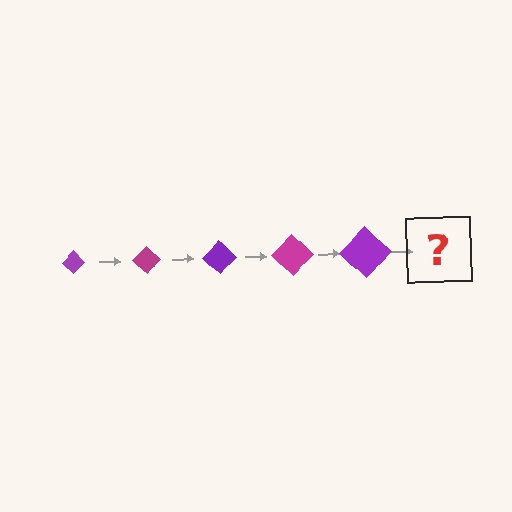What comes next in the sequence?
The next element should be a magenta diamond, larger than the previous one.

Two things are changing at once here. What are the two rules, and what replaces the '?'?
The two rules are that the diamond grows larger each step and the color cycles through purple and magenta. The '?' should be a magenta diamond, larger than the previous one.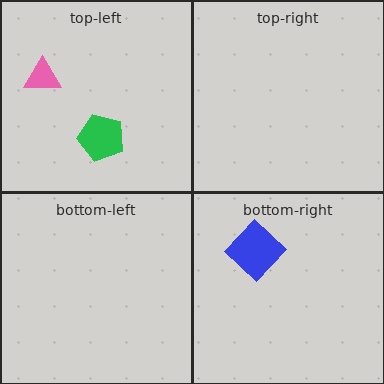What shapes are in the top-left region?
The green pentagon, the pink triangle.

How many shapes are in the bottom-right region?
1.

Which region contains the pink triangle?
The top-left region.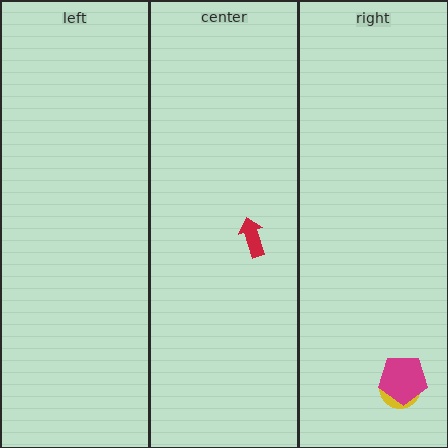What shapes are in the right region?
The yellow circle, the magenta pentagon.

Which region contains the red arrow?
The center region.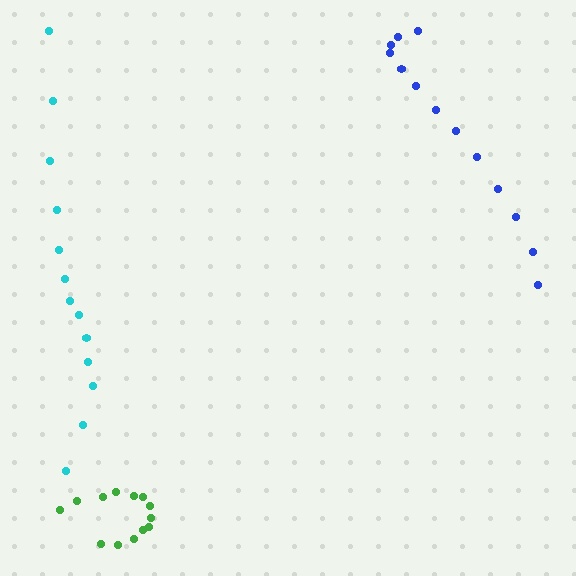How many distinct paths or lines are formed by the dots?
There are 3 distinct paths.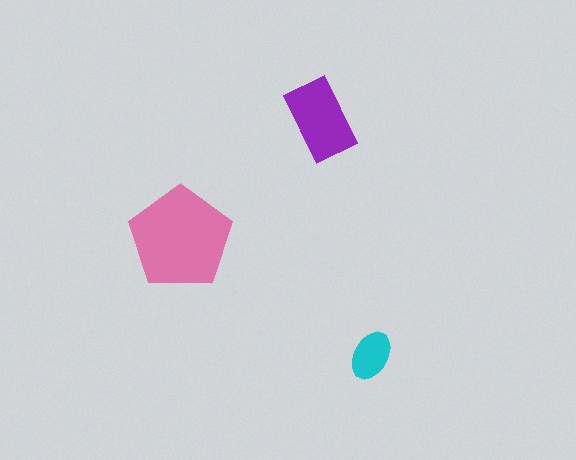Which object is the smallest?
The cyan ellipse.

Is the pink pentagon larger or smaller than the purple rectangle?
Larger.